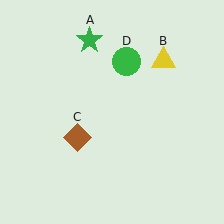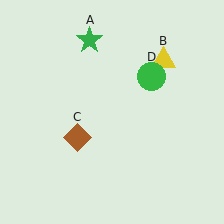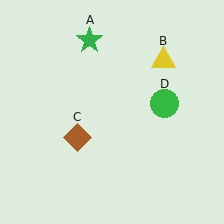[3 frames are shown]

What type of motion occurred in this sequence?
The green circle (object D) rotated clockwise around the center of the scene.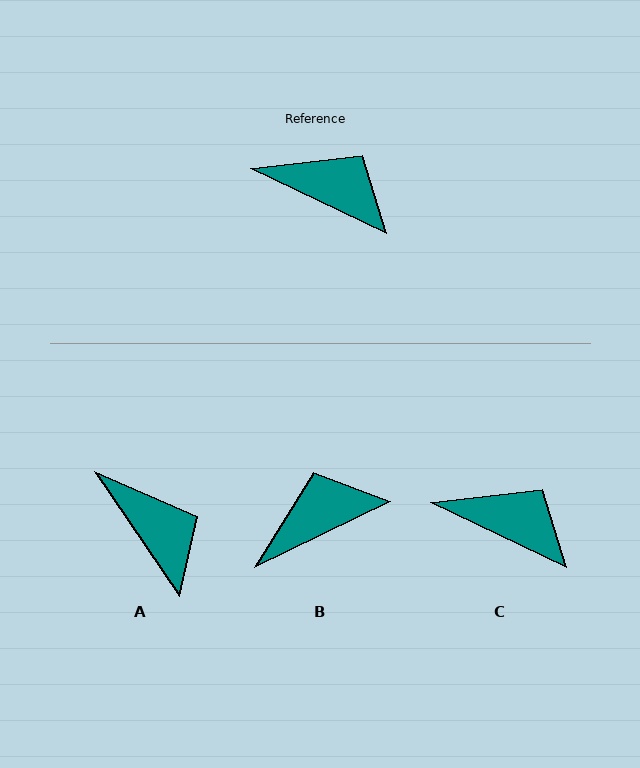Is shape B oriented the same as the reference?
No, it is off by about 51 degrees.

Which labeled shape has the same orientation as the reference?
C.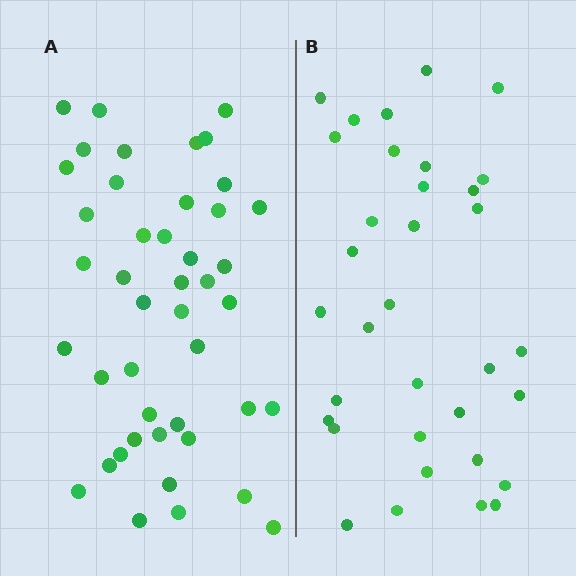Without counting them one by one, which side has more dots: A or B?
Region A (the left region) has more dots.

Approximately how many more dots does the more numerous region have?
Region A has roughly 10 or so more dots than region B.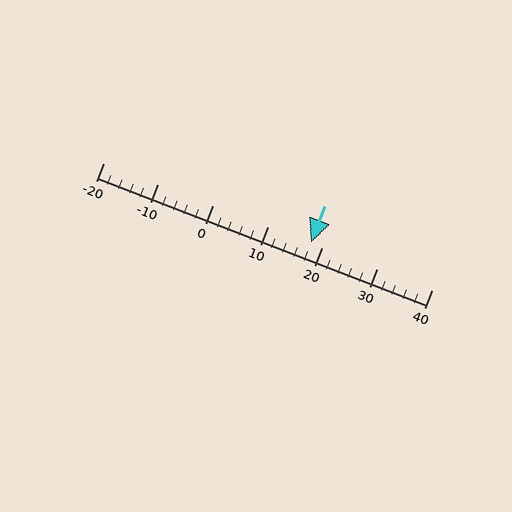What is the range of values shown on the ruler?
The ruler shows values from -20 to 40.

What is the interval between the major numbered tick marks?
The major tick marks are spaced 10 units apart.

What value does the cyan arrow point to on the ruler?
The cyan arrow points to approximately 18.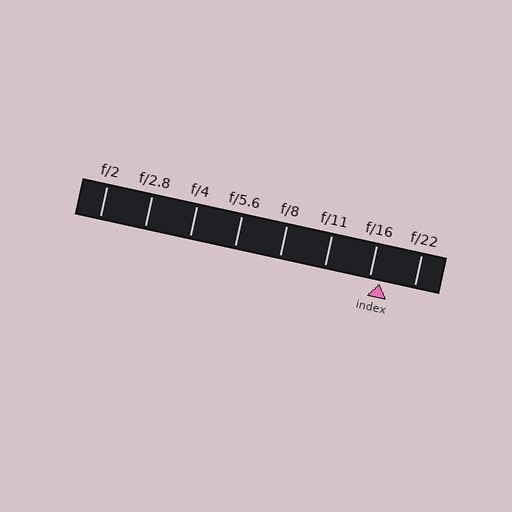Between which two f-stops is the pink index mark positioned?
The index mark is between f/16 and f/22.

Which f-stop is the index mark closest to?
The index mark is closest to f/16.